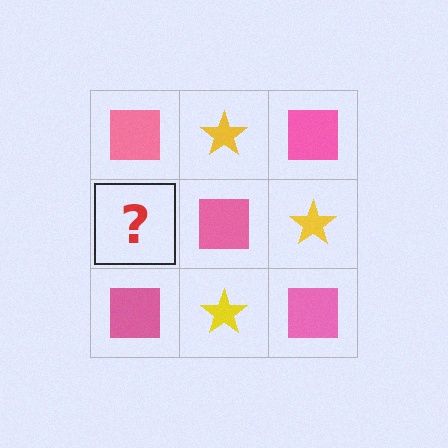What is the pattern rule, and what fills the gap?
The rule is that it alternates pink square and yellow star in a checkerboard pattern. The gap should be filled with a yellow star.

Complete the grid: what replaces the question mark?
The question mark should be replaced with a yellow star.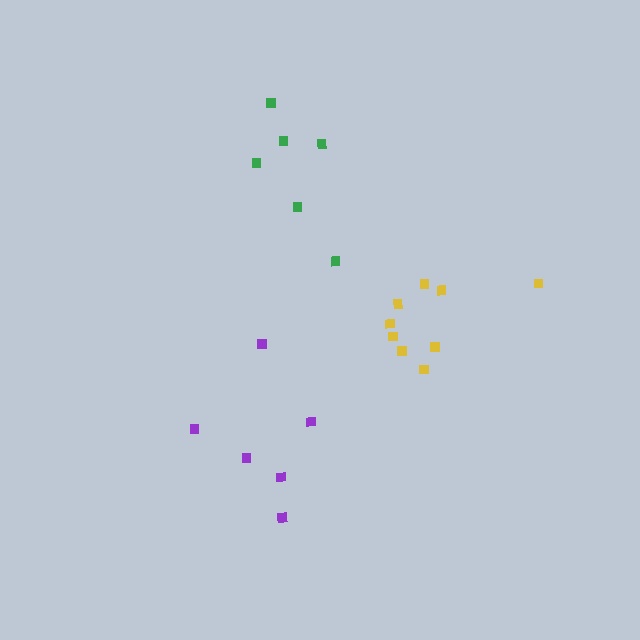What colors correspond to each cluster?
The clusters are colored: green, purple, yellow.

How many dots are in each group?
Group 1: 6 dots, Group 2: 6 dots, Group 3: 9 dots (21 total).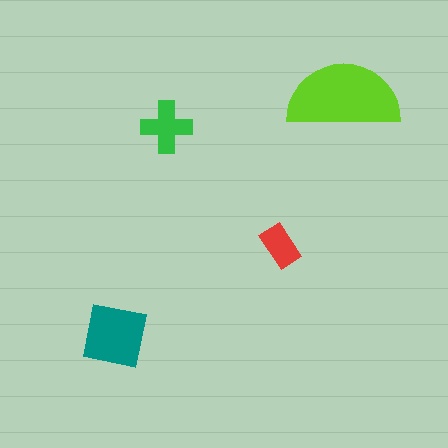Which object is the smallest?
The red rectangle.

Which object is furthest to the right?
The lime semicircle is rightmost.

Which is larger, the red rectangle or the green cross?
The green cross.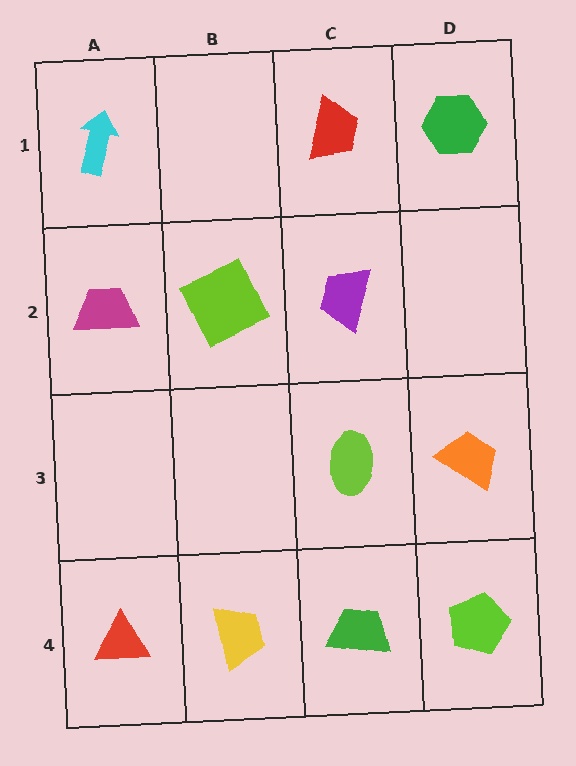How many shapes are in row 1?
3 shapes.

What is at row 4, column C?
A green trapezoid.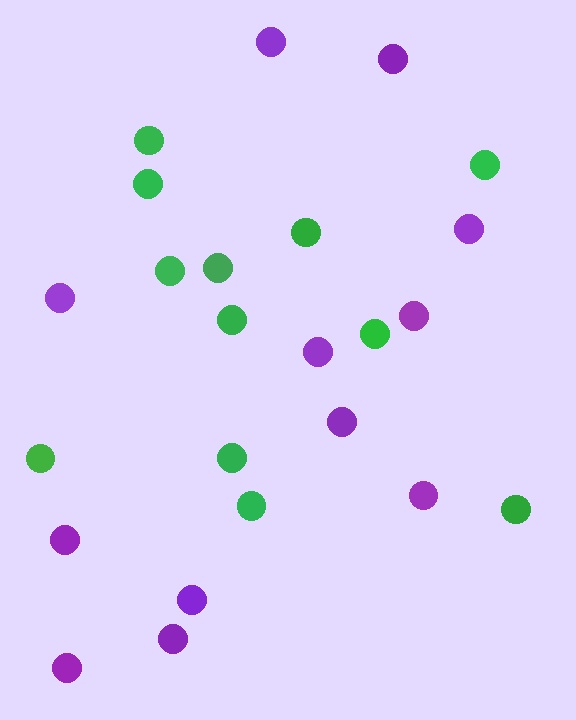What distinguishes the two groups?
There are 2 groups: one group of green circles (12) and one group of purple circles (12).